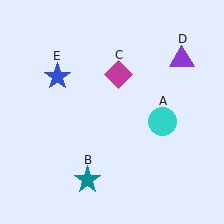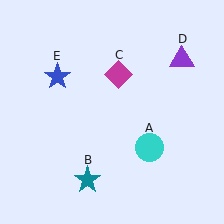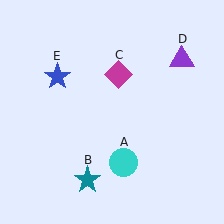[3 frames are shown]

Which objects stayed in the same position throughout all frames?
Teal star (object B) and magenta diamond (object C) and purple triangle (object D) and blue star (object E) remained stationary.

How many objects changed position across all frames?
1 object changed position: cyan circle (object A).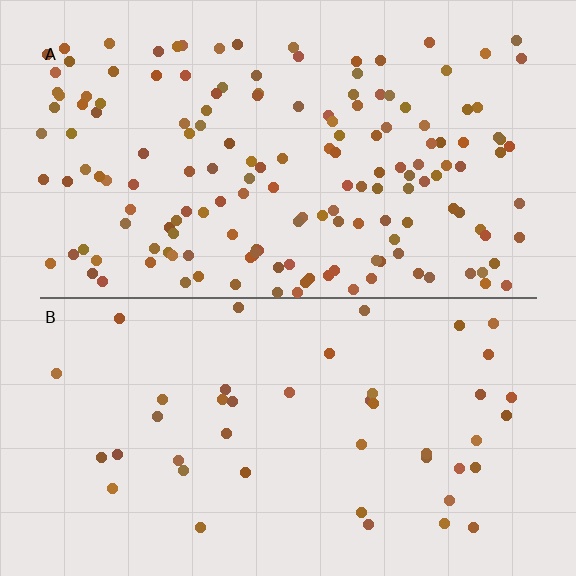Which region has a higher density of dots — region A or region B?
A (the top).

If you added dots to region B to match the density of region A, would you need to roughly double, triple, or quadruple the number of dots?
Approximately quadruple.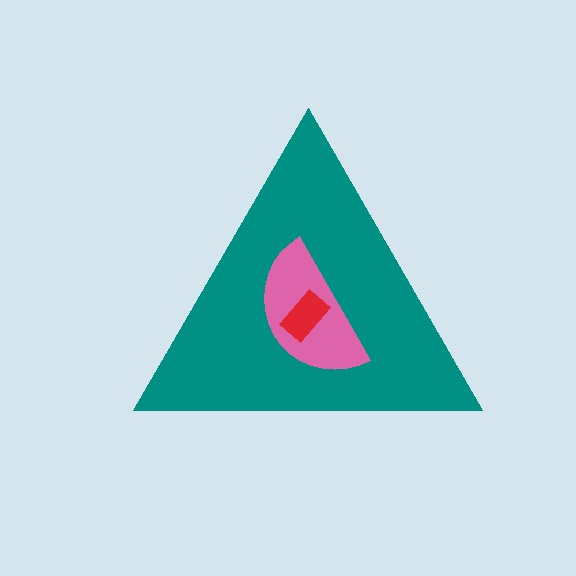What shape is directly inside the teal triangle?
The pink semicircle.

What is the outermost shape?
The teal triangle.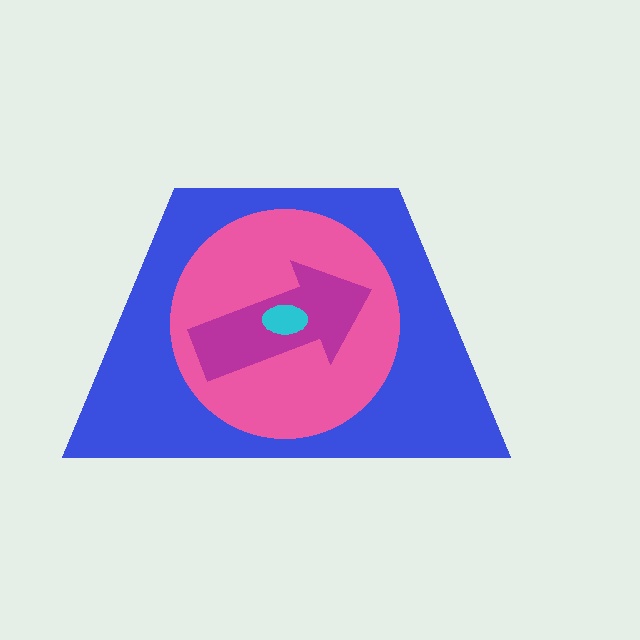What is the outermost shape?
The blue trapezoid.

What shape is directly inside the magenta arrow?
The cyan ellipse.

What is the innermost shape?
The cyan ellipse.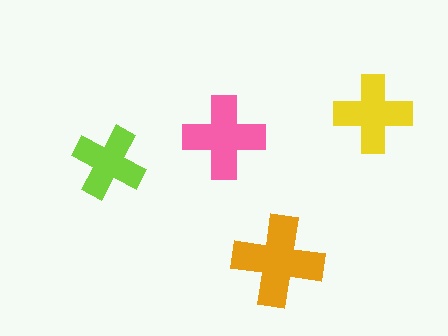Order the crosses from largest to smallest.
the orange one, the pink one, the yellow one, the lime one.